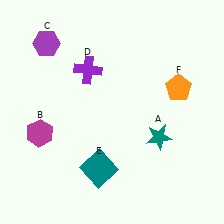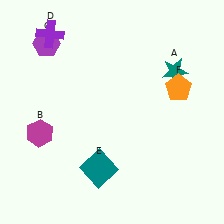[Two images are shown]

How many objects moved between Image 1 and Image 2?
2 objects moved between the two images.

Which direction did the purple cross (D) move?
The purple cross (D) moved left.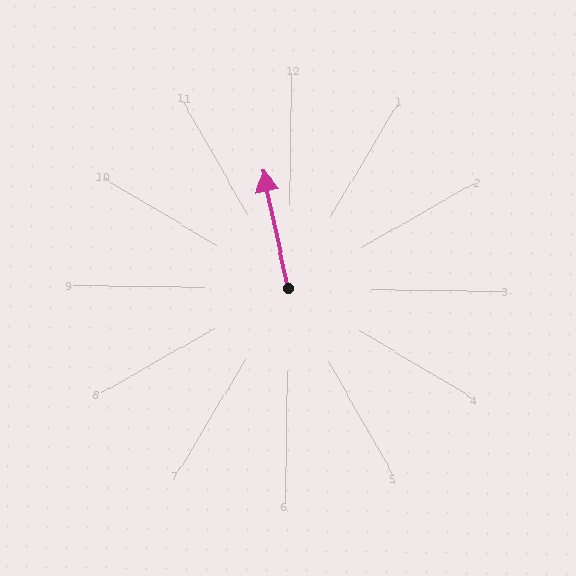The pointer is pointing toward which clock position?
Roughly 12 o'clock.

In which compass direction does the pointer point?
North.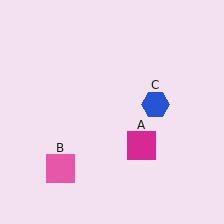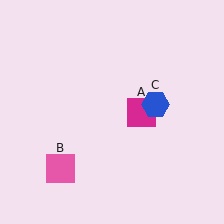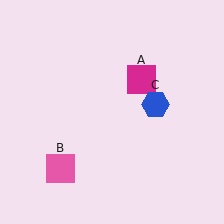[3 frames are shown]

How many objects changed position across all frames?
1 object changed position: magenta square (object A).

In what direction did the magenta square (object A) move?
The magenta square (object A) moved up.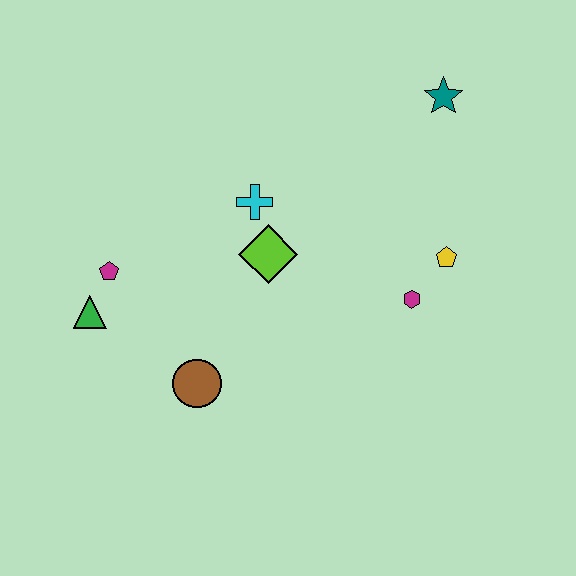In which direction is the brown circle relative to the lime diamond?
The brown circle is below the lime diamond.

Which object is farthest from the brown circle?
The teal star is farthest from the brown circle.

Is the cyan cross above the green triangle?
Yes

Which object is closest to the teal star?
The yellow pentagon is closest to the teal star.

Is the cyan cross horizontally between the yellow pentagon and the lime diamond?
No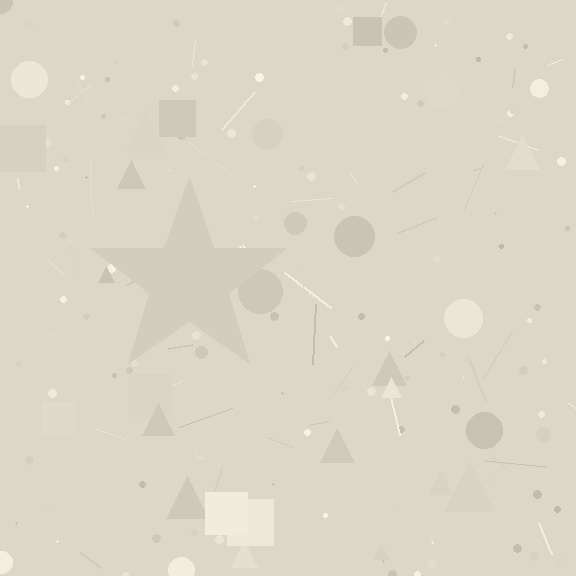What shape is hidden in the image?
A star is hidden in the image.